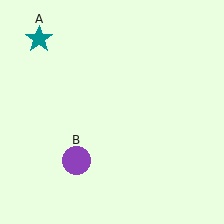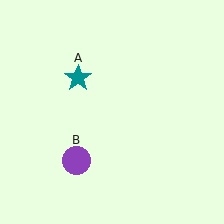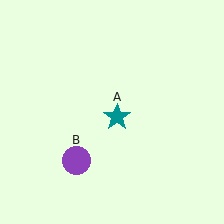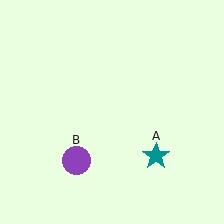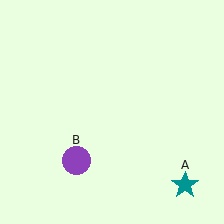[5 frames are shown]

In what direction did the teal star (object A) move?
The teal star (object A) moved down and to the right.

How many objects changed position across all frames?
1 object changed position: teal star (object A).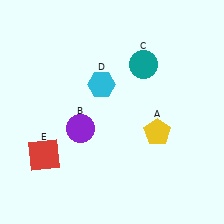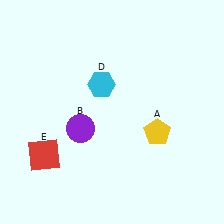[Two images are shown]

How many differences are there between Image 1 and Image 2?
There is 1 difference between the two images.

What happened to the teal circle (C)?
The teal circle (C) was removed in Image 2. It was in the top-right area of Image 1.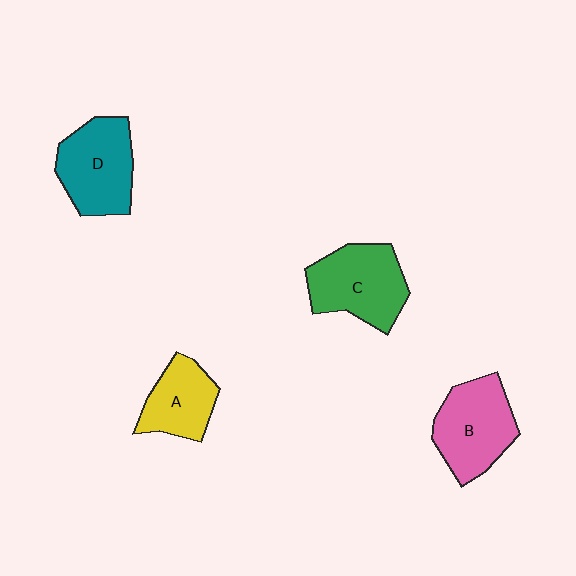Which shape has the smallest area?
Shape A (yellow).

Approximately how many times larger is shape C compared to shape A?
Approximately 1.4 times.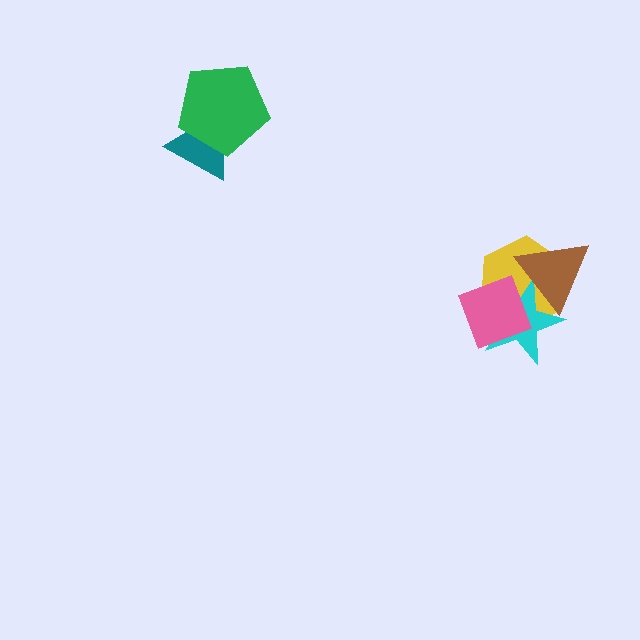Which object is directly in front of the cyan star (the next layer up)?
The brown triangle is directly in front of the cyan star.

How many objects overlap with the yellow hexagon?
3 objects overlap with the yellow hexagon.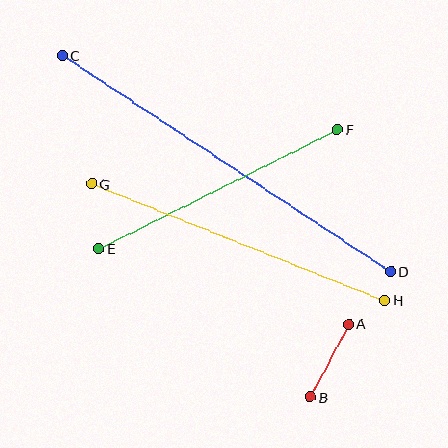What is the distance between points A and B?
The distance is approximately 83 pixels.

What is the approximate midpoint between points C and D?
The midpoint is at approximately (226, 164) pixels.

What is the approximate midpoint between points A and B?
The midpoint is at approximately (329, 361) pixels.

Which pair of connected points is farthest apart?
Points C and D are farthest apart.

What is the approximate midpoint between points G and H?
The midpoint is at approximately (238, 242) pixels.